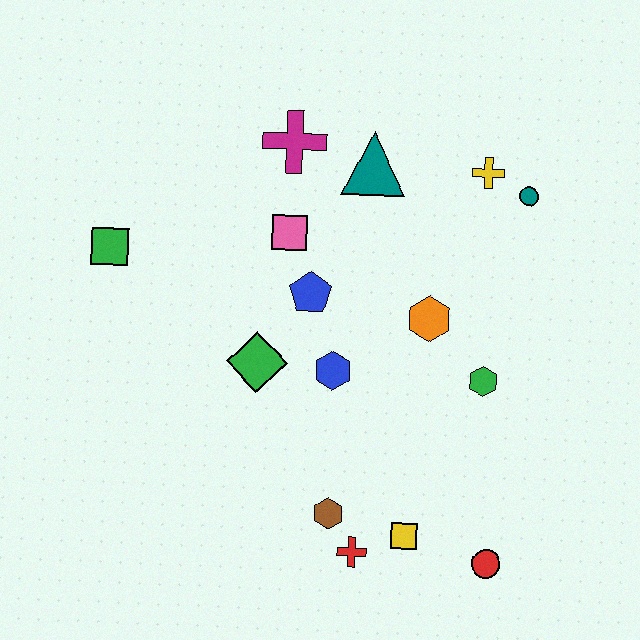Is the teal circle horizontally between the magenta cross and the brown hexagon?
No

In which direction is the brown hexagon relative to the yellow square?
The brown hexagon is to the left of the yellow square.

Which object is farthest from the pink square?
The red circle is farthest from the pink square.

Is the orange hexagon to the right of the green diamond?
Yes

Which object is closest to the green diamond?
The blue hexagon is closest to the green diamond.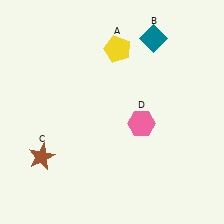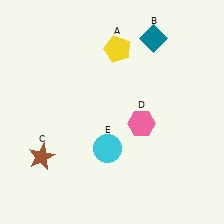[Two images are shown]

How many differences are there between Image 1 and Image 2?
There is 1 difference between the two images.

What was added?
A cyan circle (E) was added in Image 2.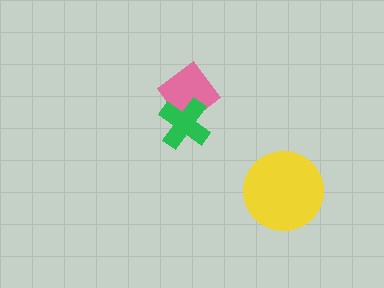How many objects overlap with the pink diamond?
1 object overlaps with the pink diamond.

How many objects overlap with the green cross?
1 object overlaps with the green cross.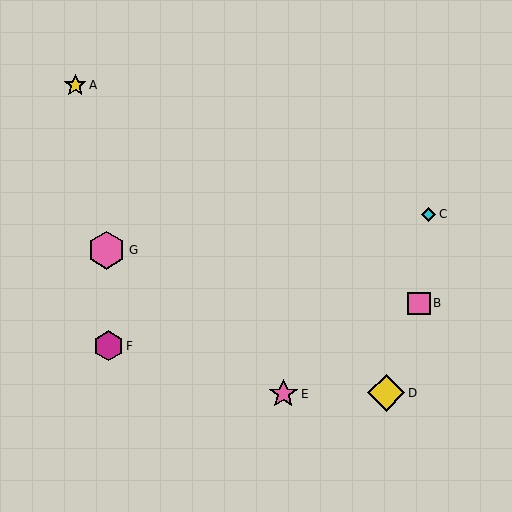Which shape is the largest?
The pink hexagon (labeled G) is the largest.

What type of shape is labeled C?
Shape C is a cyan diamond.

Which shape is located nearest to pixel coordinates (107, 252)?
The pink hexagon (labeled G) at (107, 250) is nearest to that location.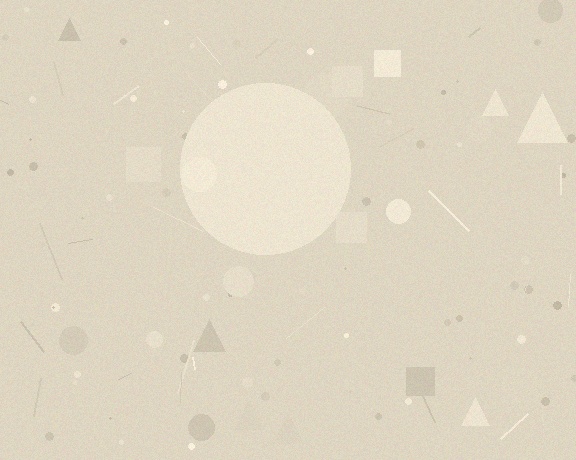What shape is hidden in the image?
A circle is hidden in the image.